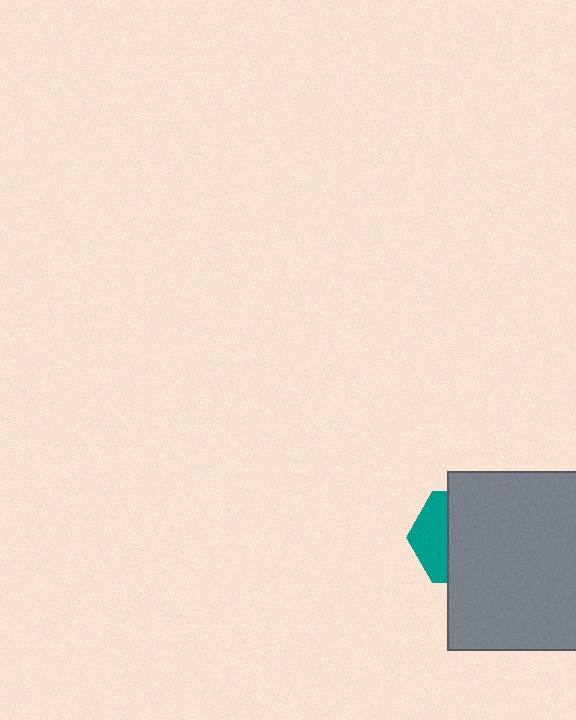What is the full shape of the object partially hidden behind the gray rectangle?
The partially hidden object is a teal hexagon.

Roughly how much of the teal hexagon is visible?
A small part of it is visible (roughly 36%).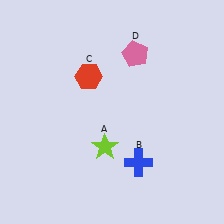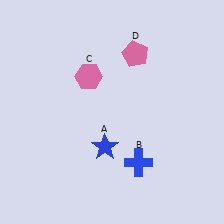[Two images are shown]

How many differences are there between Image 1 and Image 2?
There are 2 differences between the two images.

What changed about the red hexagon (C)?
In Image 1, C is red. In Image 2, it changed to pink.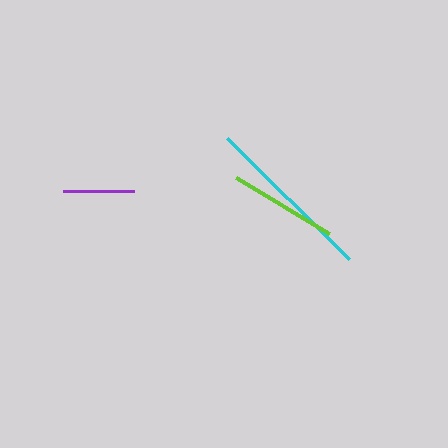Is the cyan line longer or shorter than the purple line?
The cyan line is longer than the purple line.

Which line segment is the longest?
The cyan line is the longest at approximately 172 pixels.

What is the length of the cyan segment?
The cyan segment is approximately 172 pixels long.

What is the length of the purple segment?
The purple segment is approximately 71 pixels long.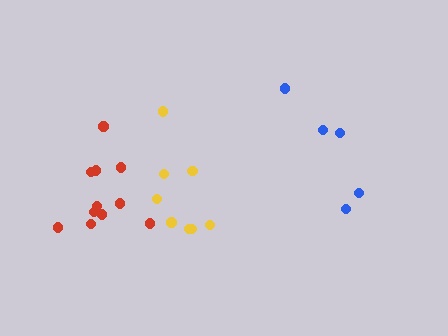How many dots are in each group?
Group 1: 11 dots, Group 2: 5 dots, Group 3: 8 dots (24 total).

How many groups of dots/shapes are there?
There are 3 groups.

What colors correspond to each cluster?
The clusters are colored: red, blue, yellow.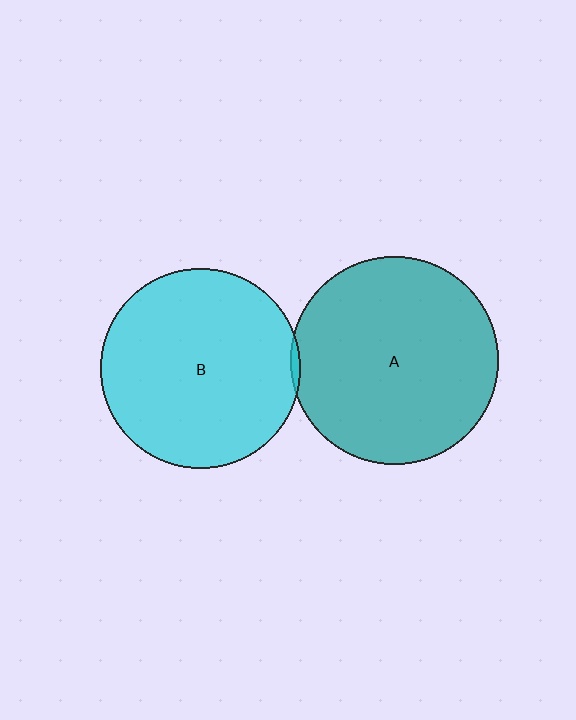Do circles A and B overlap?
Yes.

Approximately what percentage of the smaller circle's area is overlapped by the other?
Approximately 5%.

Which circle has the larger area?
Circle A (teal).